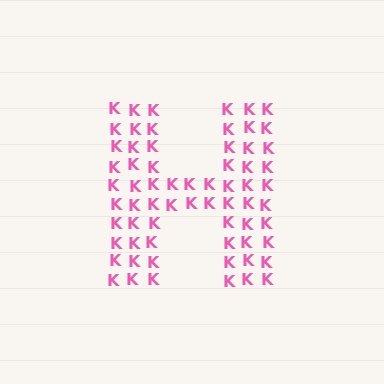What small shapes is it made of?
It is made of small letter K's.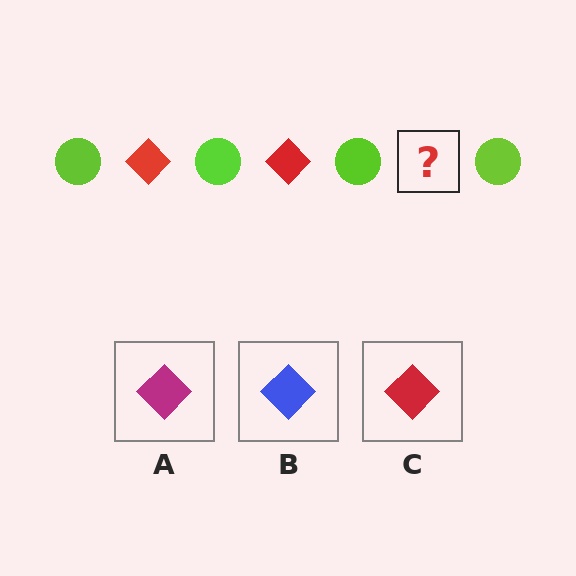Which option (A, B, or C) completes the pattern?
C.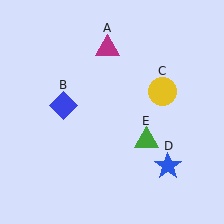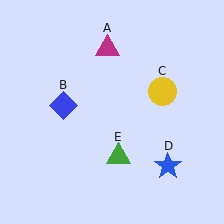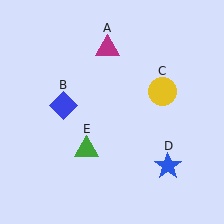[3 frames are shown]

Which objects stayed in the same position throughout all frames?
Magenta triangle (object A) and blue diamond (object B) and yellow circle (object C) and blue star (object D) remained stationary.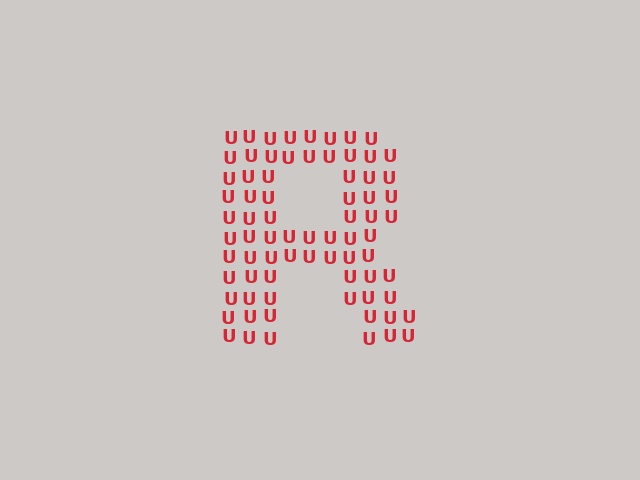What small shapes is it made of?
It is made of small letter U's.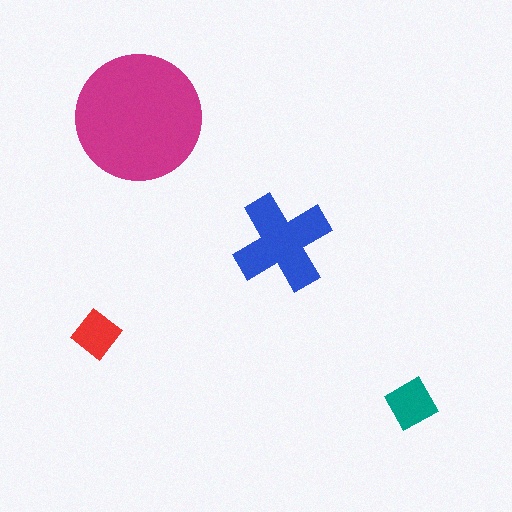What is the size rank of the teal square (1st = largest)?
3rd.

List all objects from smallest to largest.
The red diamond, the teal square, the blue cross, the magenta circle.